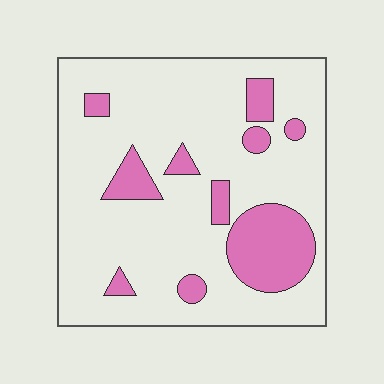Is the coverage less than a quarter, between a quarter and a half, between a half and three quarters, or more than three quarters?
Less than a quarter.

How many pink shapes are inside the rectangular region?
10.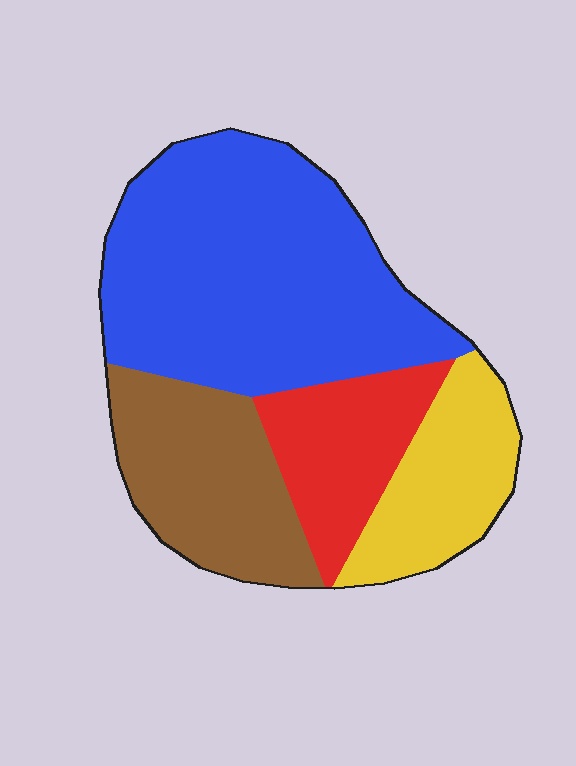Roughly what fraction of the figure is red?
Red covers around 15% of the figure.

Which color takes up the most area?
Blue, at roughly 45%.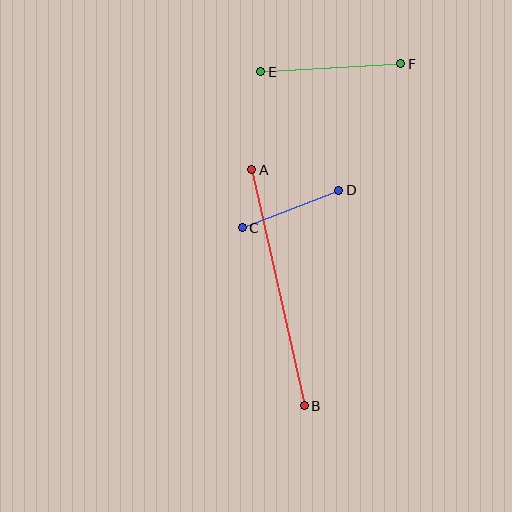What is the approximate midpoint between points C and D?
The midpoint is at approximately (290, 209) pixels.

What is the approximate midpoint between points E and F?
The midpoint is at approximately (331, 68) pixels.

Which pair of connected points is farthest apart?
Points A and B are farthest apart.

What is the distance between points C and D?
The distance is approximately 104 pixels.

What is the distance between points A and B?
The distance is approximately 242 pixels.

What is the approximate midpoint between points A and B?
The midpoint is at approximately (278, 288) pixels.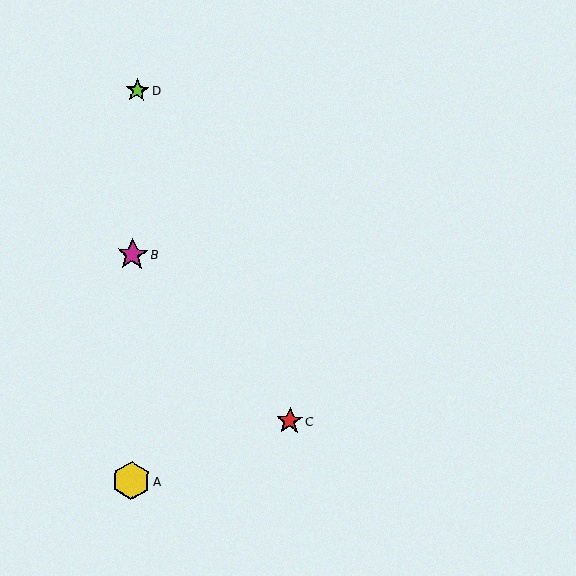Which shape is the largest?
The yellow hexagon (labeled A) is the largest.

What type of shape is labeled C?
Shape C is a red star.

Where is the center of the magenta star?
The center of the magenta star is at (132, 255).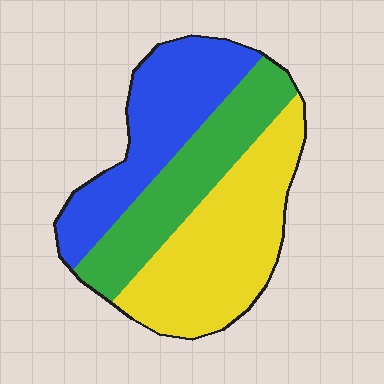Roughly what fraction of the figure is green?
Green covers 28% of the figure.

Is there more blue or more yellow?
Yellow.